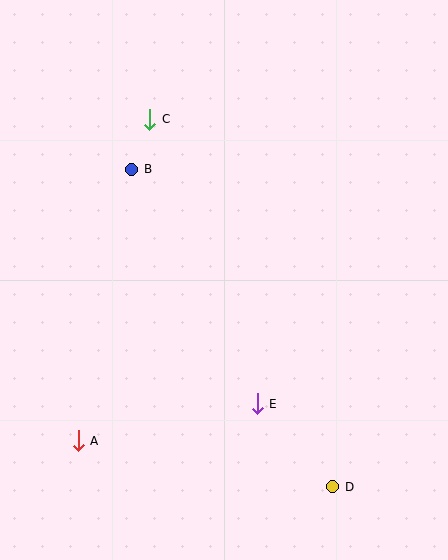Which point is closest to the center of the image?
Point E at (257, 404) is closest to the center.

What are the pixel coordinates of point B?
Point B is at (132, 169).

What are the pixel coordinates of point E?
Point E is at (257, 404).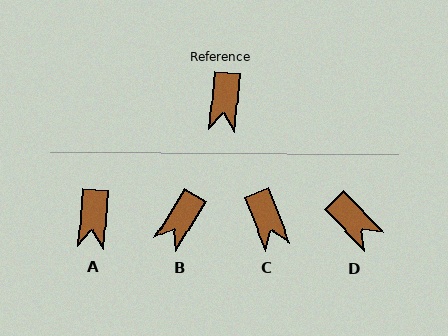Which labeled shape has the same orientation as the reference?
A.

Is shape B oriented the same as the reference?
No, it is off by about 26 degrees.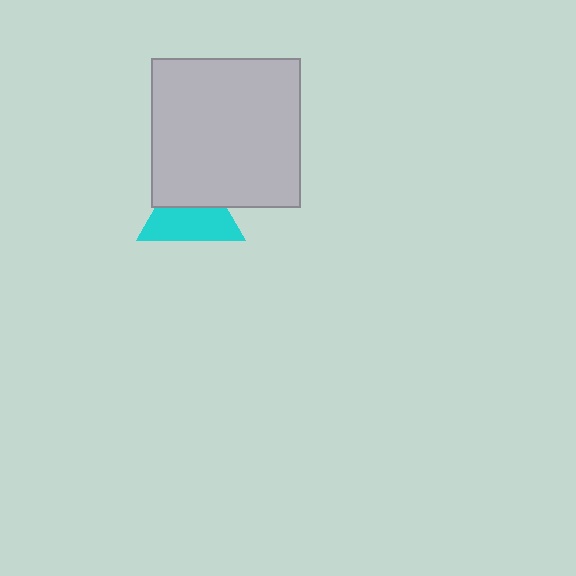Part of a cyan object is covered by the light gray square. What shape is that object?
It is a triangle.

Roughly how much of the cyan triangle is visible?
About half of it is visible (roughly 58%).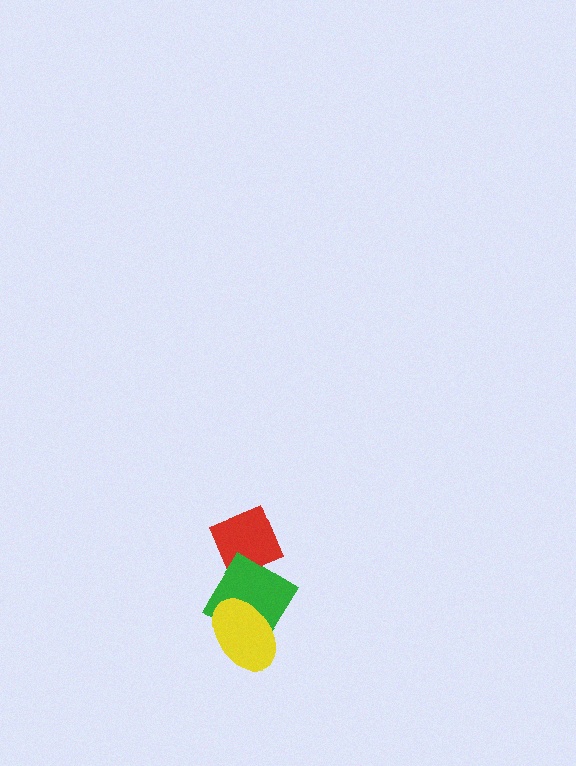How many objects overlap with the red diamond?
1 object overlaps with the red diamond.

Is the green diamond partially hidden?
Yes, it is partially covered by another shape.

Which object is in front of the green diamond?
The yellow ellipse is in front of the green diamond.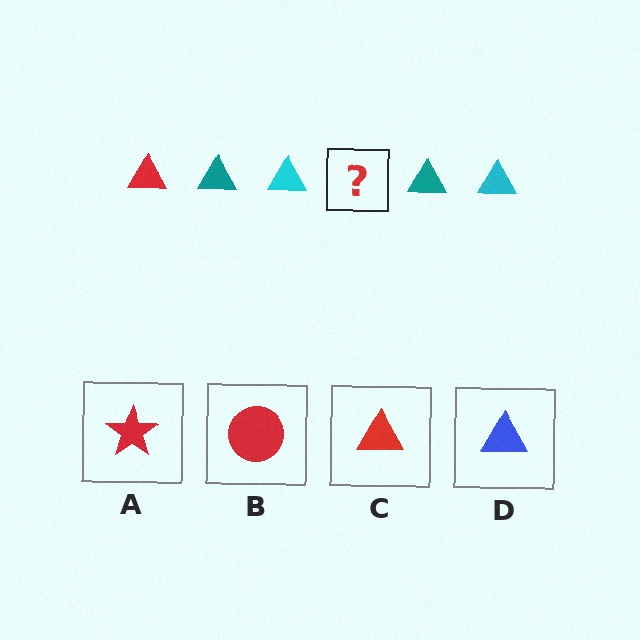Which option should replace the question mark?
Option C.